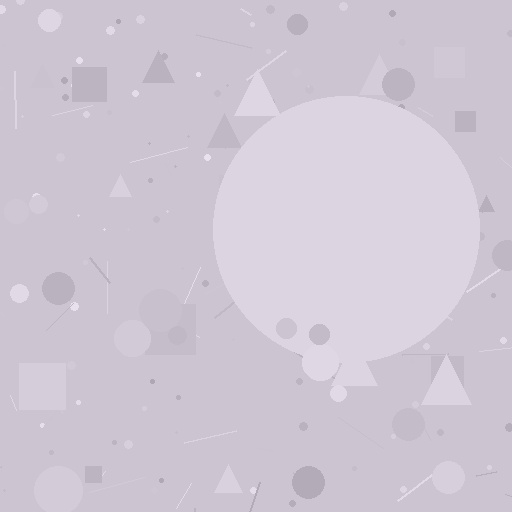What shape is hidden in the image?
A circle is hidden in the image.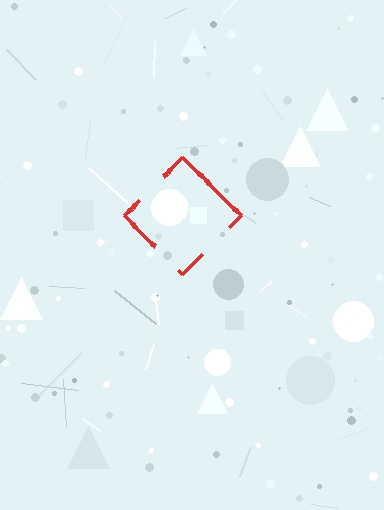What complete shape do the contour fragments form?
The contour fragments form a diamond.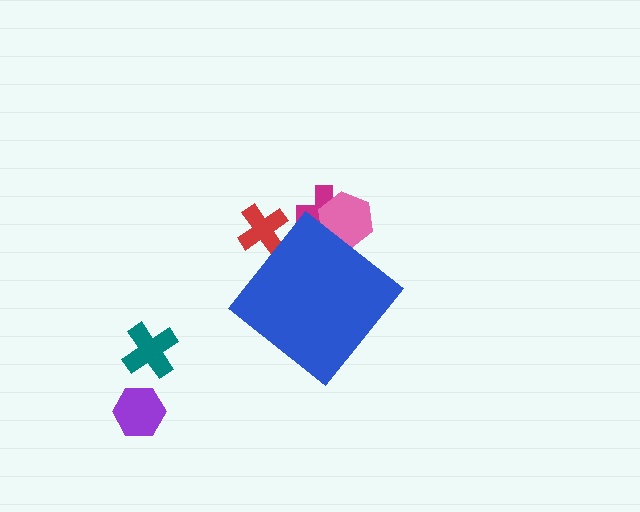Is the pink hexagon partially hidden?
Yes, the pink hexagon is partially hidden behind the blue diamond.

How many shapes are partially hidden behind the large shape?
3 shapes are partially hidden.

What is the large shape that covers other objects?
A blue diamond.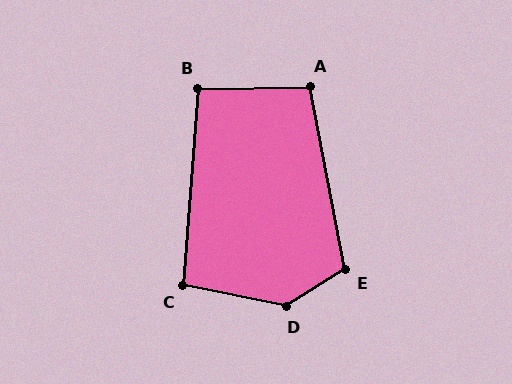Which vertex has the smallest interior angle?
B, at approximately 95 degrees.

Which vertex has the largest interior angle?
D, at approximately 136 degrees.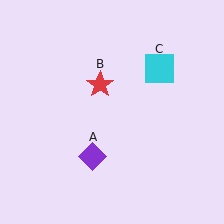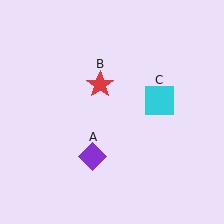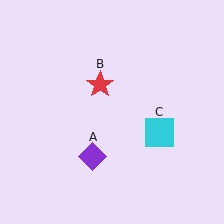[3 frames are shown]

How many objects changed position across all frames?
1 object changed position: cyan square (object C).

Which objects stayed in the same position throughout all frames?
Purple diamond (object A) and red star (object B) remained stationary.